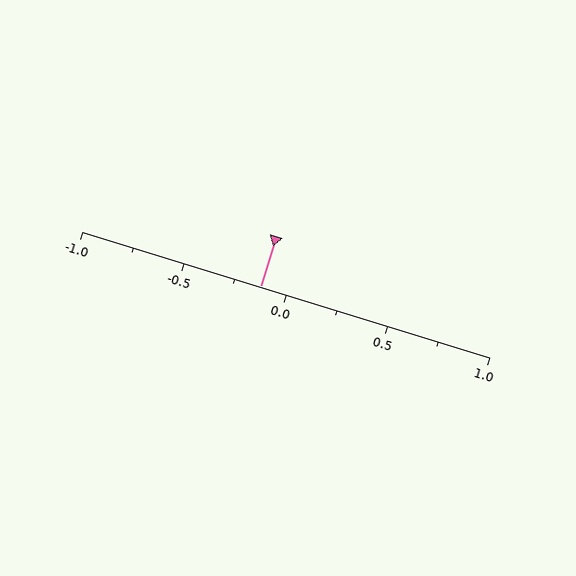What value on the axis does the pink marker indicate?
The marker indicates approximately -0.12.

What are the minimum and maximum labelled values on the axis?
The axis runs from -1.0 to 1.0.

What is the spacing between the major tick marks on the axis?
The major ticks are spaced 0.5 apart.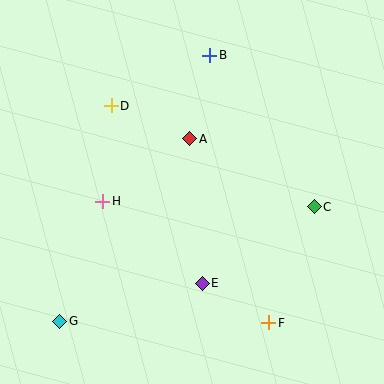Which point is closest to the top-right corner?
Point B is closest to the top-right corner.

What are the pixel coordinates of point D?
Point D is at (111, 106).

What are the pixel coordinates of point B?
Point B is at (210, 55).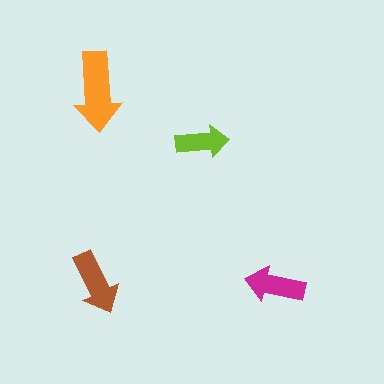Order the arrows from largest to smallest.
the orange one, the brown one, the magenta one, the lime one.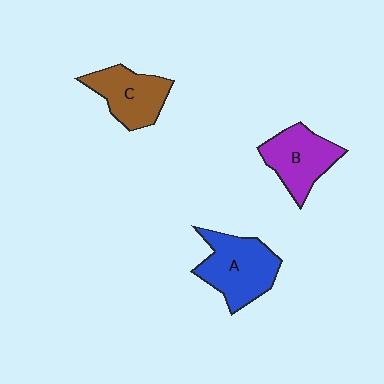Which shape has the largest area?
Shape A (blue).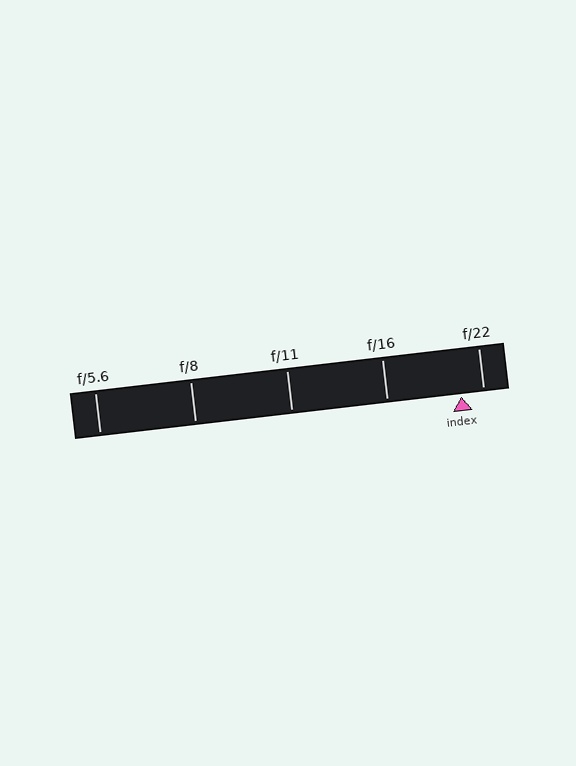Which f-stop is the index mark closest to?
The index mark is closest to f/22.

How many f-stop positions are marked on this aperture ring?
There are 5 f-stop positions marked.